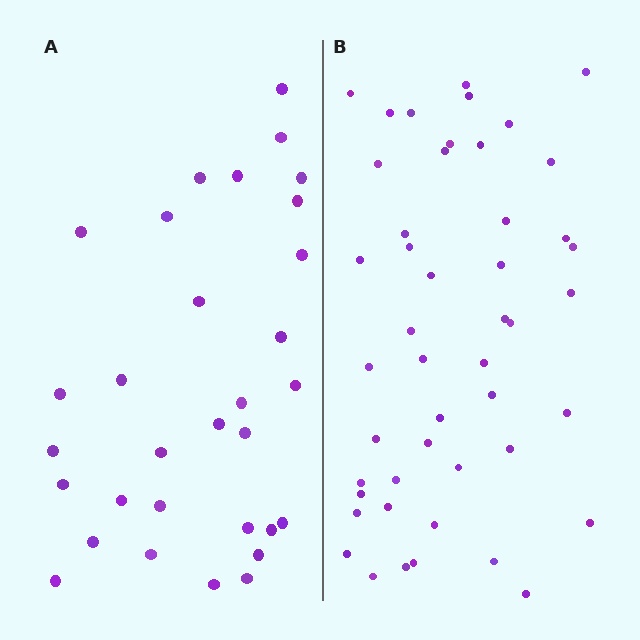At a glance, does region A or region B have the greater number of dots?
Region B (the right region) has more dots.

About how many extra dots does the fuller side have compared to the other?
Region B has approximately 15 more dots than region A.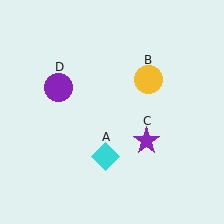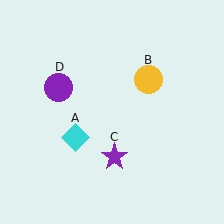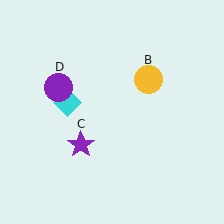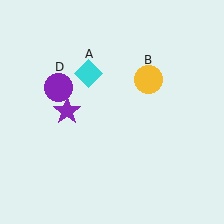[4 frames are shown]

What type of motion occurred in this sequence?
The cyan diamond (object A), purple star (object C) rotated clockwise around the center of the scene.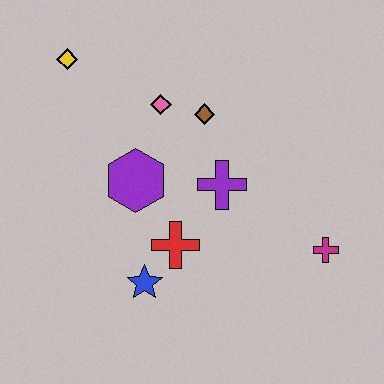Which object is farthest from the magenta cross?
The yellow diamond is farthest from the magenta cross.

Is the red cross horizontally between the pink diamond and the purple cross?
Yes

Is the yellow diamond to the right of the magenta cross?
No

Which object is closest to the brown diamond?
The pink diamond is closest to the brown diamond.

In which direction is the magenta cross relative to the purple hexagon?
The magenta cross is to the right of the purple hexagon.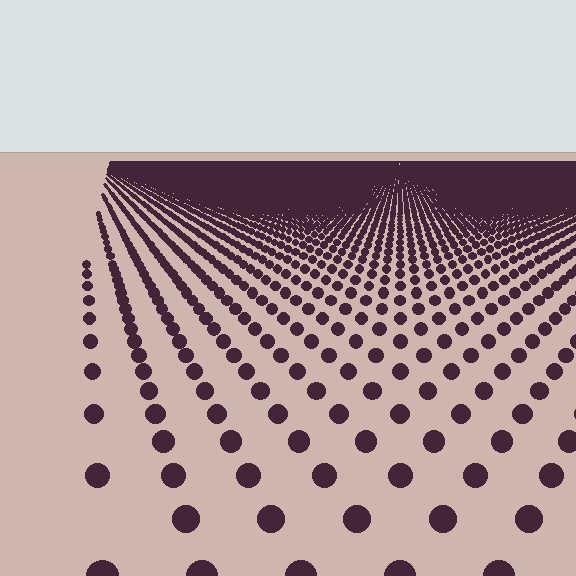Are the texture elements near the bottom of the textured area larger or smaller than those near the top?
Larger. Near the bottom, elements are closer to the viewer and appear at a bigger on-screen size.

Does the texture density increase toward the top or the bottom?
Density increases toward the top.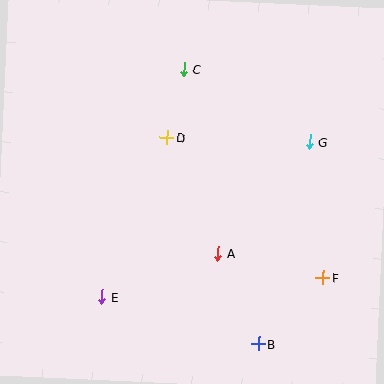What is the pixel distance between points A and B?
The distance between A and B is 99 pixels.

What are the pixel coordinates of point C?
Point C is at (184, 69).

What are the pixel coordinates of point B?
Point B is at (259, 344).